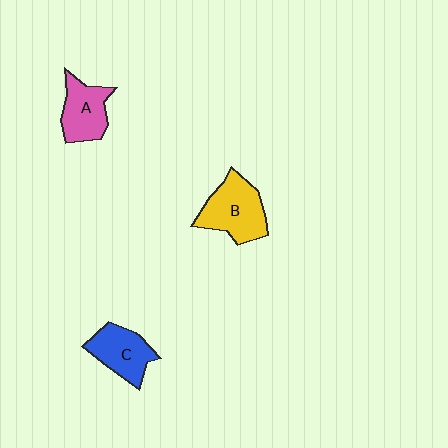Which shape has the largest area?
Shape B (yellow).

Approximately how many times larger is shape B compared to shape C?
Approximately 1.3 times.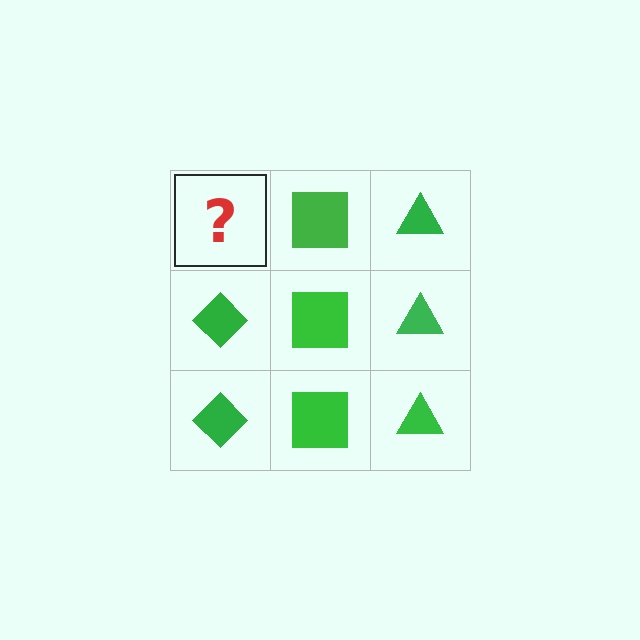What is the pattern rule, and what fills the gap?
The rule is that each column has a consistent shape. The gap should be filled with a green diamond.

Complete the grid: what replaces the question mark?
The question mark should be replaced with a green diamond.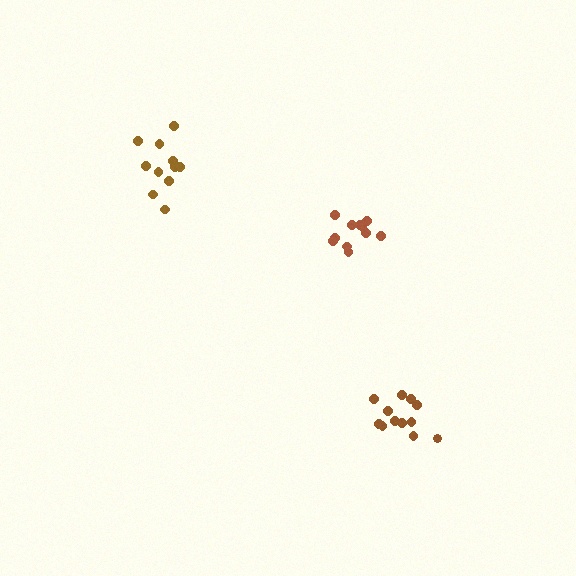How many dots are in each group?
Group 1: 11 dots, Group 2: 12 dots, Group 3: 11 dots (34 total).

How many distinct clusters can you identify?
There are 3 distinct clusters.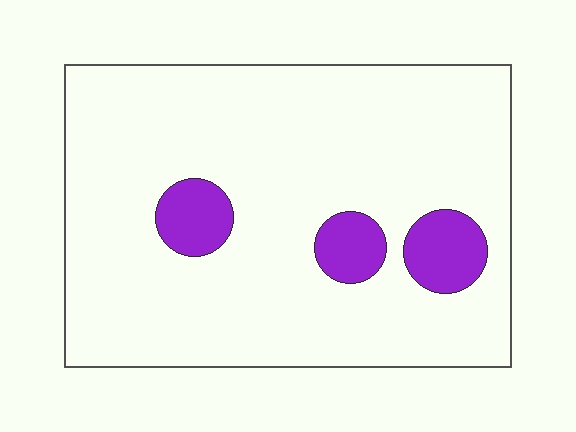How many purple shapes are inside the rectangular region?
3.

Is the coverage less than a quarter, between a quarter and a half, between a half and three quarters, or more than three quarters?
Less than a quarter.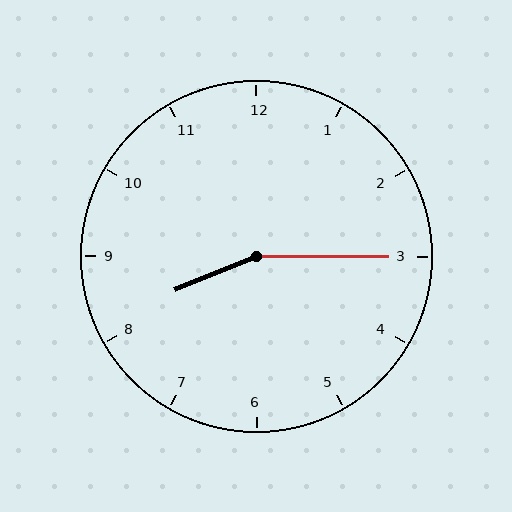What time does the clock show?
8:15.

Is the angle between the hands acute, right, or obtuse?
It is obtuse.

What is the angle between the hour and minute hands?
Approximately 158 degrees.